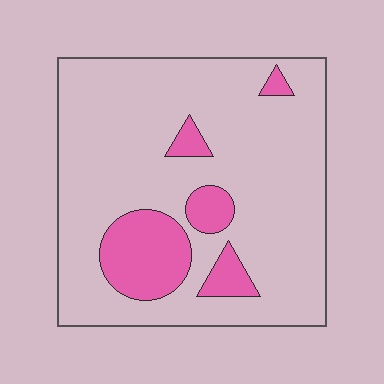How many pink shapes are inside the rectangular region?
5.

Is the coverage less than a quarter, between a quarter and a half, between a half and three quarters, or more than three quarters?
Less than a quarter.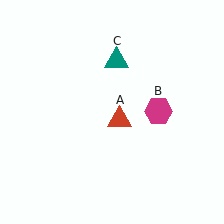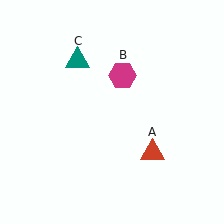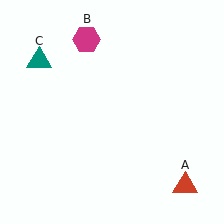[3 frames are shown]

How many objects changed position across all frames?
3 objects changed position: red triangle (object A), magenta hexagon (object B), teal triangle (object C).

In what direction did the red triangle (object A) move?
The red triangle (object A) moved down and to the right.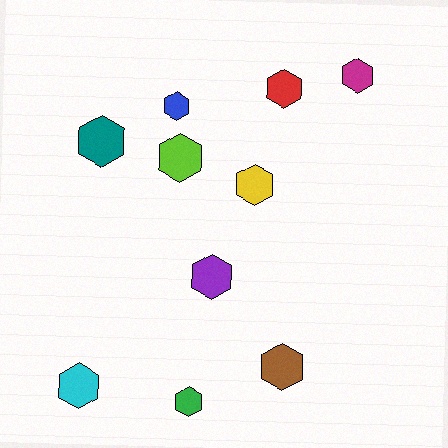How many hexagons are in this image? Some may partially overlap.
There are 10 hexagons.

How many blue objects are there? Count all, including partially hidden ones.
There is 1 blue object.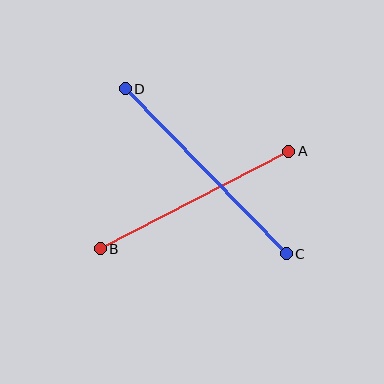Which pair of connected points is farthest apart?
Points C and D are farthest apart.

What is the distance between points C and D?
The distance is approximately 231 pixels.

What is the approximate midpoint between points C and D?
The midpoint is at approximately (206, 171) pixels.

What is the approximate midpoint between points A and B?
The midpoint is at approximately (194, 200) pixels.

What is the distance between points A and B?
The distance is approximately 213 pixels.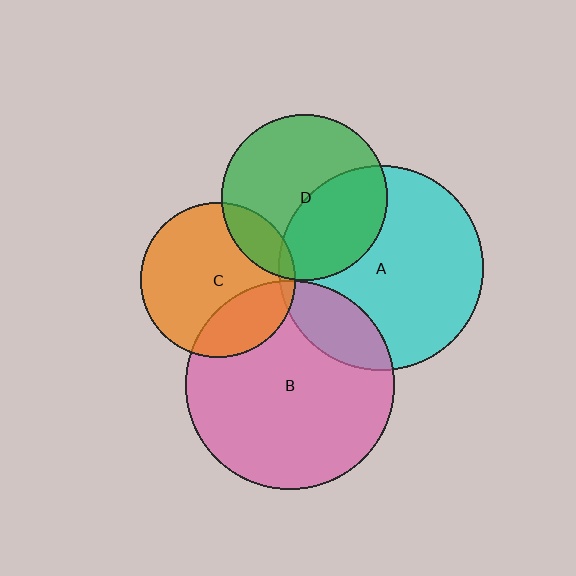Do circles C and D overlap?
Yes.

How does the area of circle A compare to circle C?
Approximately 1.8 times.